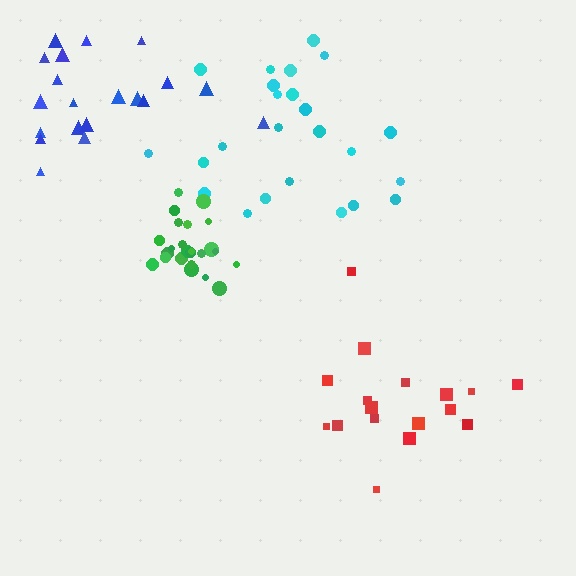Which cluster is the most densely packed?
Green.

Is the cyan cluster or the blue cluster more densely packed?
Cyan.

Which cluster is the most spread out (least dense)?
Blue.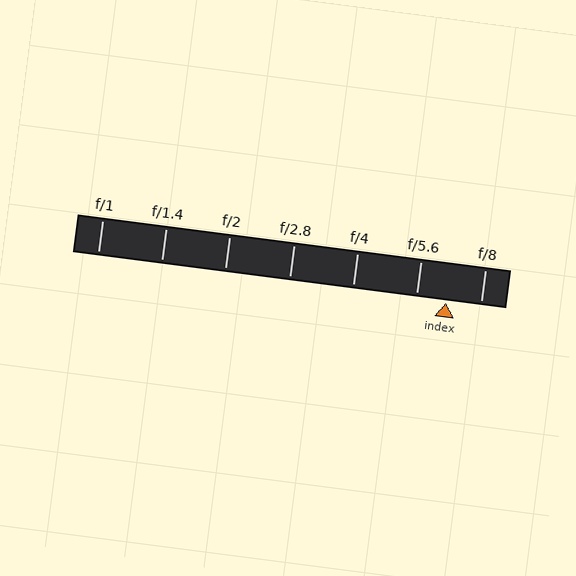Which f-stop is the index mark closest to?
The index mark is closest to f/5.6.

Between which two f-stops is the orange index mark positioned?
The index mark is between f/5.6 and f/8.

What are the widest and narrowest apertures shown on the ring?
The widest aperture shown is f/1 and the narrowest is f/8.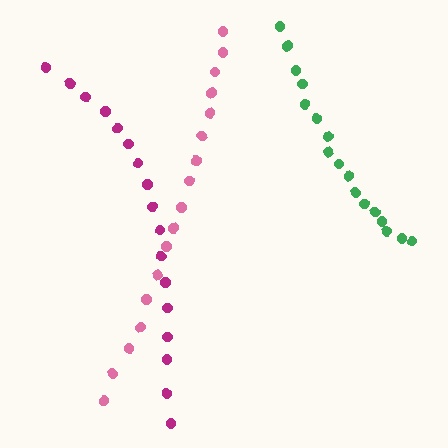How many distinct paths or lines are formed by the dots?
There are 3 distinct paths.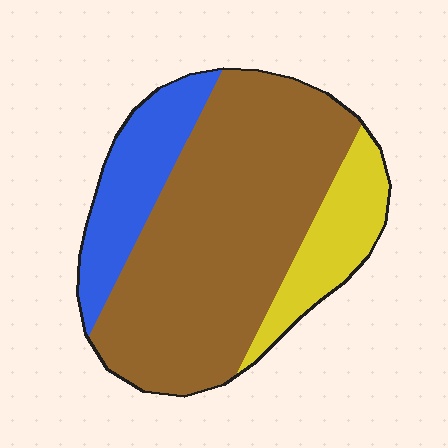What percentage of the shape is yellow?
Yellow covers around 15% of the shape.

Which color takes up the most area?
Brown, at roughly 65%.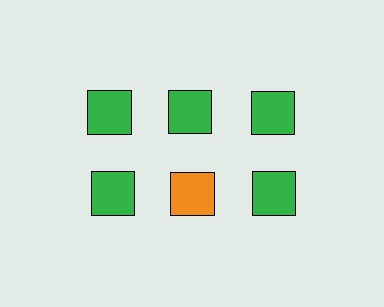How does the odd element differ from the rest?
It has a different color: orange instead of green.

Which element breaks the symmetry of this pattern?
The orange square in the second row, second from left column breaks the symmetry. All other shapes are green squares.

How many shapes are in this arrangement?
There are 6 shapes arranged in a grid pattern.